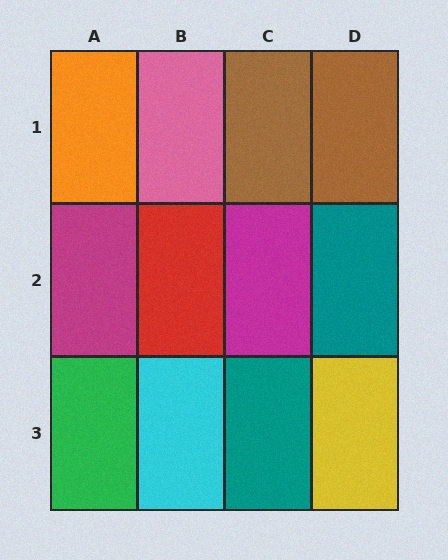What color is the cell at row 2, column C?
Magenta.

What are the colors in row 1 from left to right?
Orange, pink, brown, brown.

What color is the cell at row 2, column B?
Red.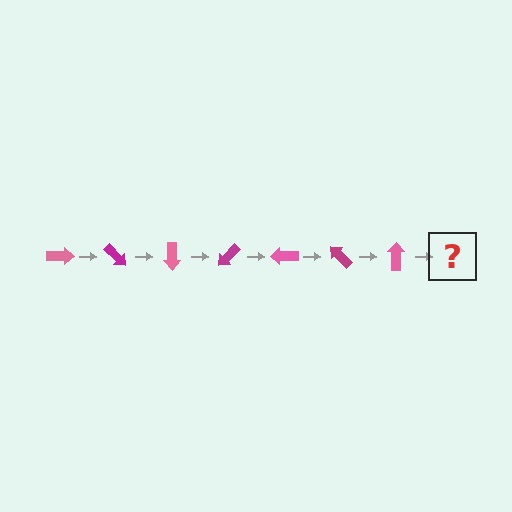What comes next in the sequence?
The next element should be a magenta arrow, rotated 315 degrees from the start.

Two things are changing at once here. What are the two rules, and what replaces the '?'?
The two rules are that it rotates 45 degrees each step and the color cycles through pink and magenta. The '?' should be a magenta arrow, rotated 315 degrees from the start.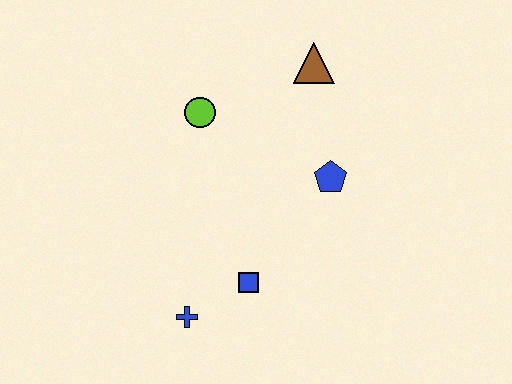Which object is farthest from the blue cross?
The brown triangle is farthest from the blue cross.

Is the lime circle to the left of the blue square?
Yes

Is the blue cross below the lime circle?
Yes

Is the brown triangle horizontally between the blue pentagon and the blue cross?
Yes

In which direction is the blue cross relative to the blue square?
The blue cross is to the left of the blue square.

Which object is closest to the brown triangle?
The blue pentagon is closest to the brown triangle.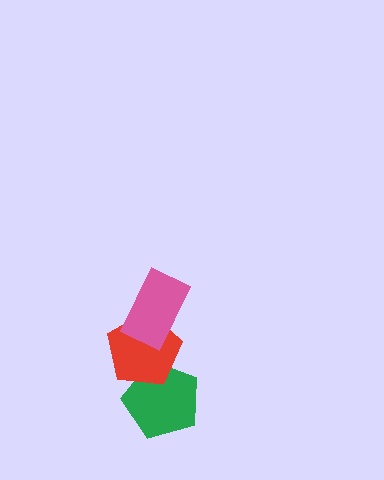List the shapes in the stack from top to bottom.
From top to bottom: the pink rectangle, the red pentagon, the green pentagon.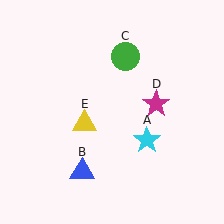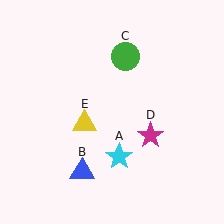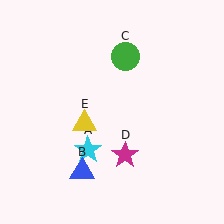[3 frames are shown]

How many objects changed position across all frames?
2 objects changed position: cyan star (object A), magenta star (object D).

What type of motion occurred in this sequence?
The cyan star (object A), magenta star (object D) rotated clockwise around the center of the scene.